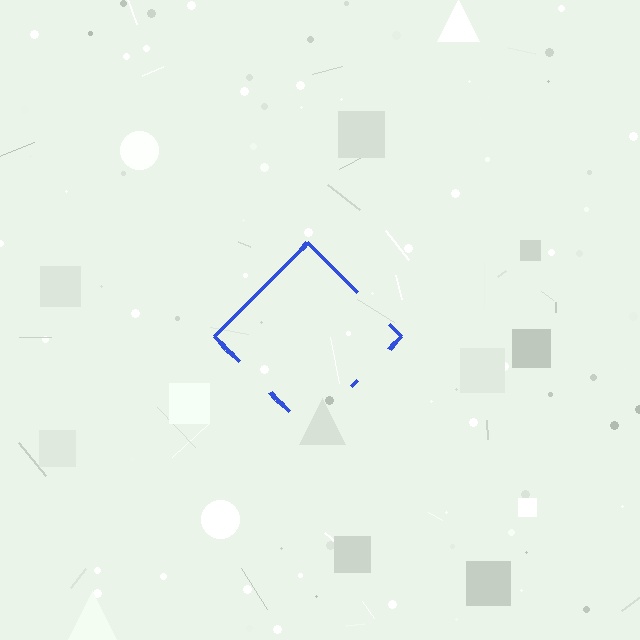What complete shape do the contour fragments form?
The contour fragments form a diamond.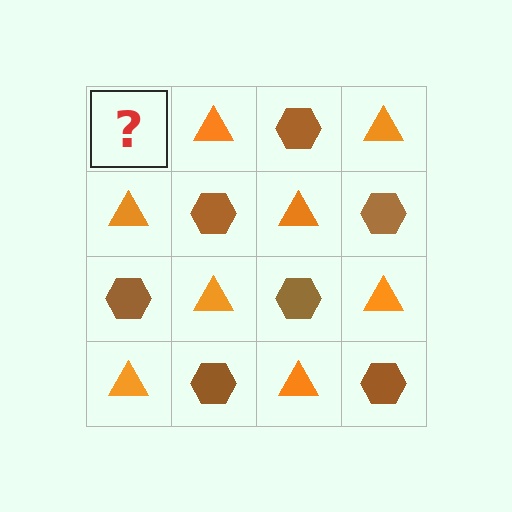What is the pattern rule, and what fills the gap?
The rule is that it alternates brown hexagon and orange triangle in a checkerboard pattern. The gap should be filled with a brown hexagon.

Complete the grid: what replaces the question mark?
The question mark should be replaced with a brown hexagon.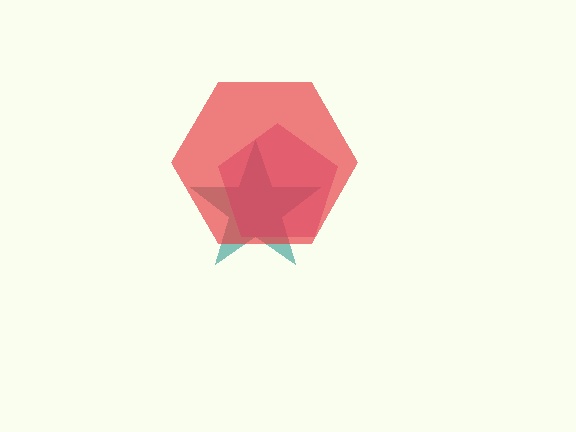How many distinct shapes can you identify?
There are 3 distinct shapes: a teal star, a magenta pentagon, a red hexagon.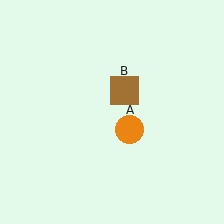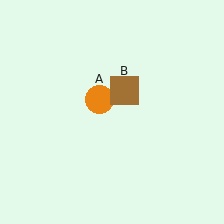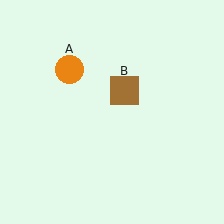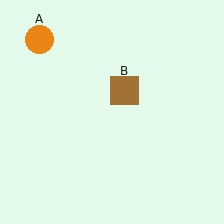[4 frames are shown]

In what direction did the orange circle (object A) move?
The orange circle (object A) moved up and to the left.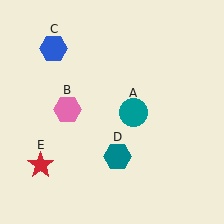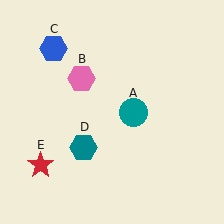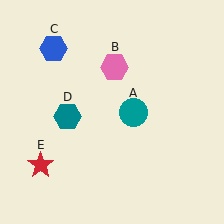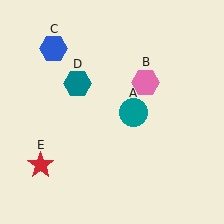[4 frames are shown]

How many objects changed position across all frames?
2 objects changed position: pink hexagon (object B), teal hexagon (object D).